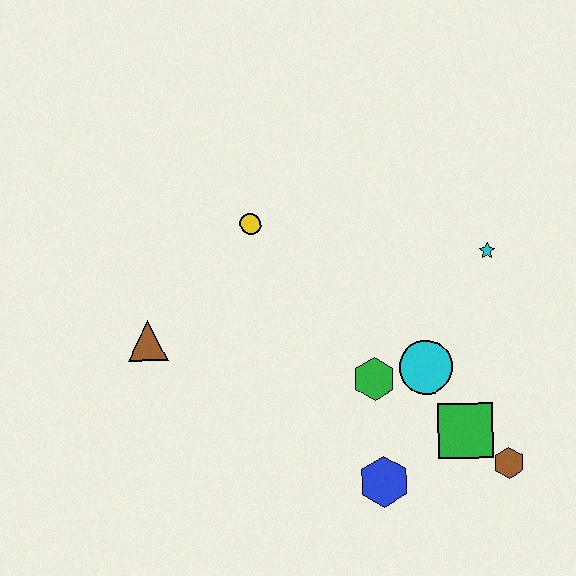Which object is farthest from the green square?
The brown triangle is farthest from the green square.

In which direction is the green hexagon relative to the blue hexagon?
The green hexagon is above the blue hexagon.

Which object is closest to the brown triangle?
The yellow circle is closest to the brown triangle.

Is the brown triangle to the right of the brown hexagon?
No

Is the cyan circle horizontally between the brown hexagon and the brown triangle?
Yes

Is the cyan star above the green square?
Yes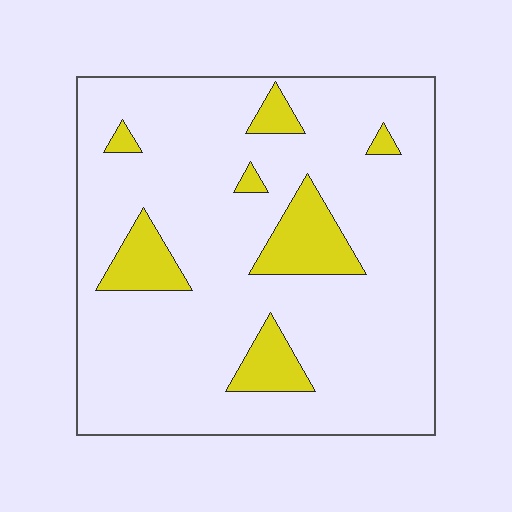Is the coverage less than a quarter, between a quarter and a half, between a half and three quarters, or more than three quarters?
Less than a quarter.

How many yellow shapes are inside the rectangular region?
7.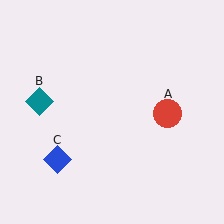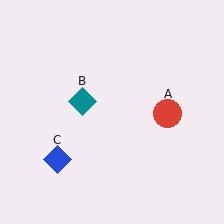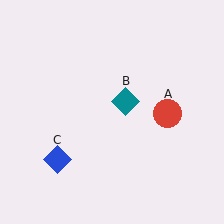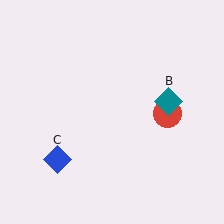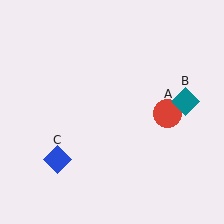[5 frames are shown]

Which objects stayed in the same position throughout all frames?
Red circle (object A) and blue diamond (object C) remained stationary.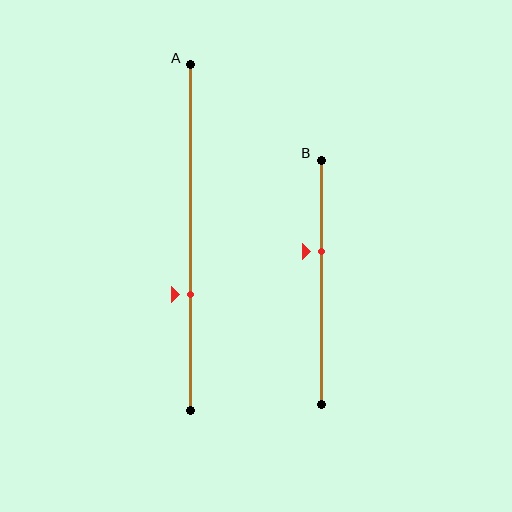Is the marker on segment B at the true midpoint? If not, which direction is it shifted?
No, the marker on segment B is shifted upward by about 13% of the segment length.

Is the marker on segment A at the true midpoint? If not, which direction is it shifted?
No, the marker on segment A is shifted downward by about 17% of the segment length.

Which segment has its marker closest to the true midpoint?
Segment B has its marker closest to the true midpoint.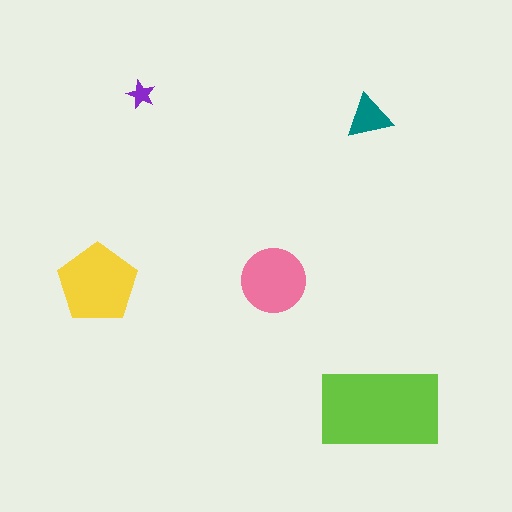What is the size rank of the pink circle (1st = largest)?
3rd.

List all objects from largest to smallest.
The lime rectangle, the yellow pentagon, the pink circle, the teal triangle, the purple star.